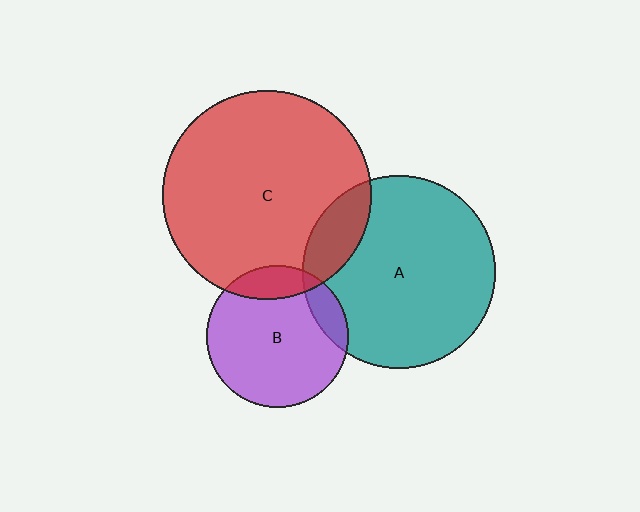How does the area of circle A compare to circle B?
Approximately 1.9 times.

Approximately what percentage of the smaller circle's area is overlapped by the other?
Approximately 10%.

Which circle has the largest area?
Circle C (red).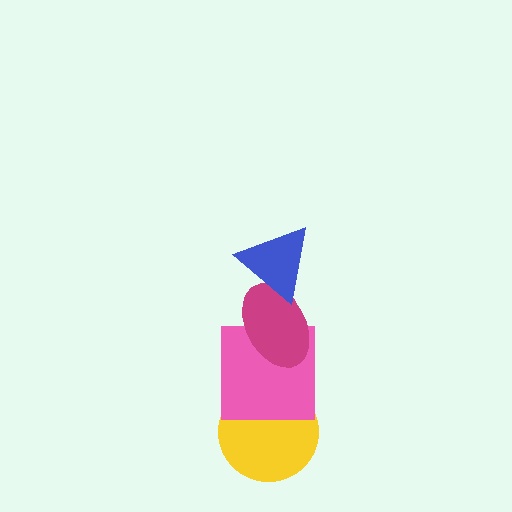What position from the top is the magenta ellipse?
The magenta ellipse is 2nd from the top.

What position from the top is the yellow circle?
The yellow circle is 4th from the top.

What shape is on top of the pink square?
The magenta ellipse is on top of the pink square.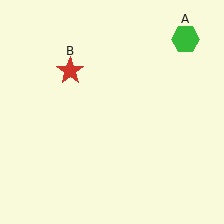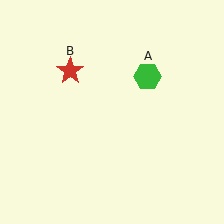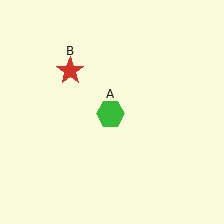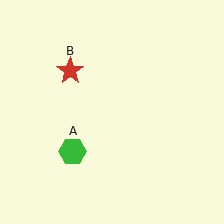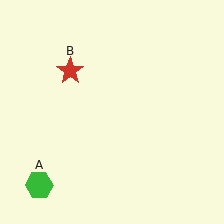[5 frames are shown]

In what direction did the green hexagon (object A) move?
The green hexagon (object A) moved down and to the left.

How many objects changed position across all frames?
1 object changed position: green hexagon (object A).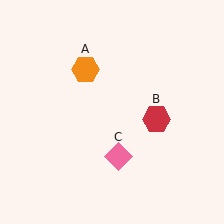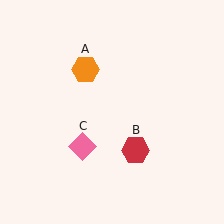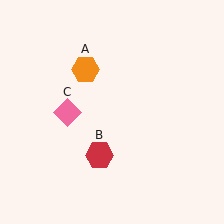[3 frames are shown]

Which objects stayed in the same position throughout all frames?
Orange hexagon (object A) remained stationary.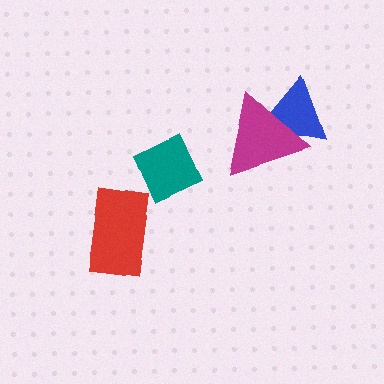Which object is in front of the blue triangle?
The magenta triangle is in front of the blue triangle.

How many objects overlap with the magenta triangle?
1 object overlaps with the magenta triangle.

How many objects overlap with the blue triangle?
1 object overlaps with the blue triangle.